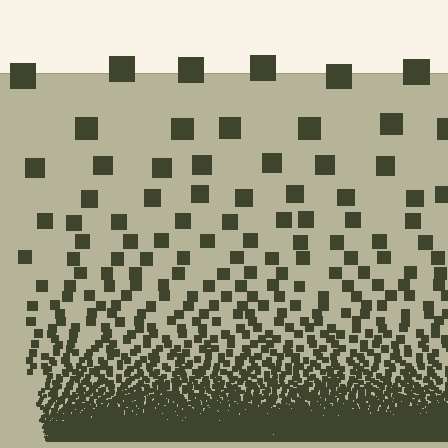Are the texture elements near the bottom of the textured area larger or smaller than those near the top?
Smaller. The gradient is inverted — elements near the bottom are smaller and denser.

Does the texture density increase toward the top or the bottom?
Density increases toward the bottom.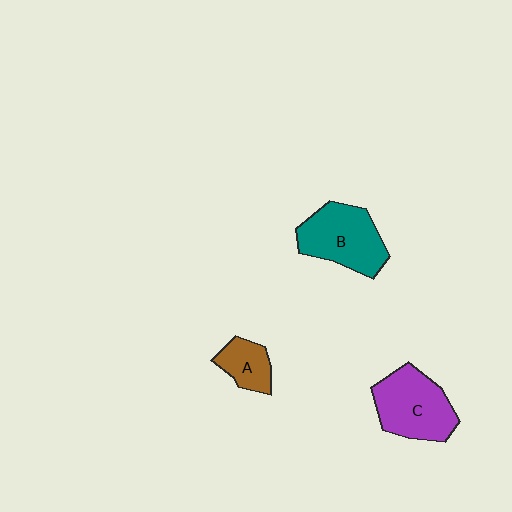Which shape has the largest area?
Shape C (purple).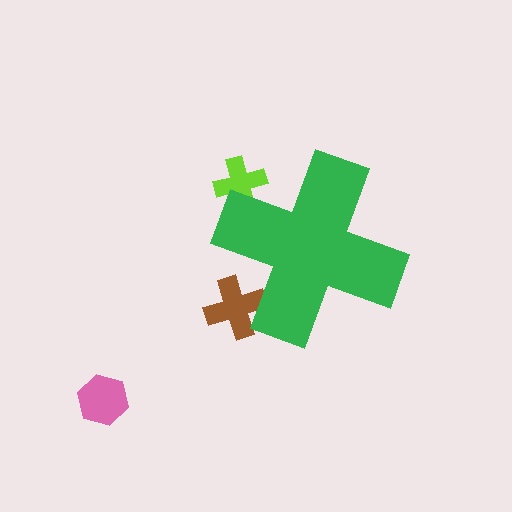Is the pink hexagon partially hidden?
No, the pink hexagon is fully visible.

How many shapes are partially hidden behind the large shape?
2 shapes are partially hidden.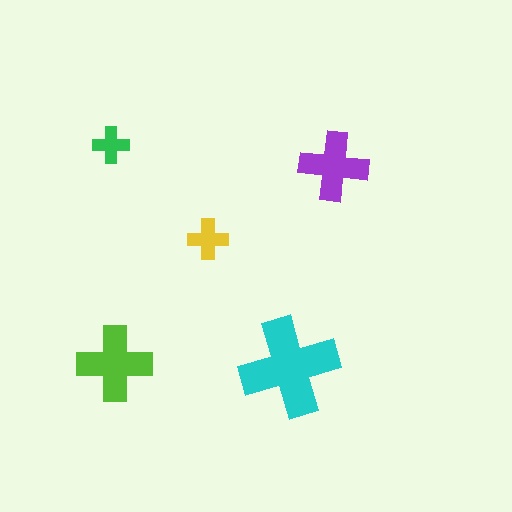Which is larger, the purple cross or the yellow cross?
The purple one.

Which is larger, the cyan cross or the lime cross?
The cyan one.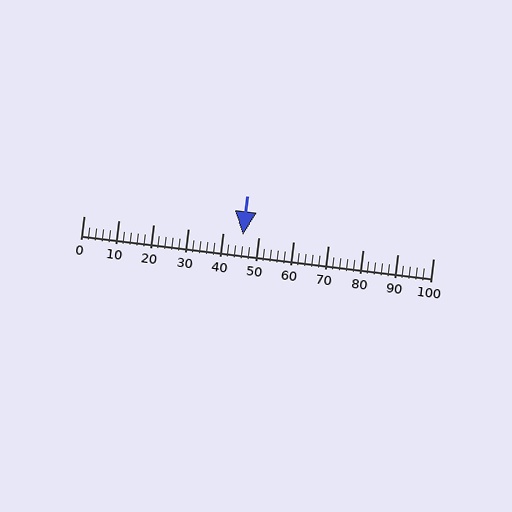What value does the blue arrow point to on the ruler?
The blue arrow points to approximately 46.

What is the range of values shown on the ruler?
The ruler shows values from 0 to 100.